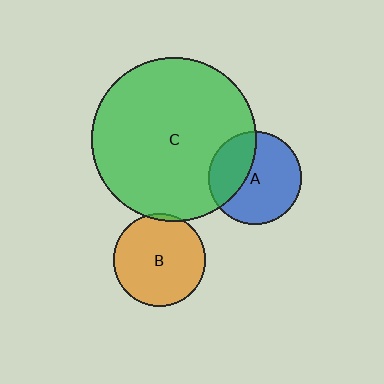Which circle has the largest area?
Circle C (green).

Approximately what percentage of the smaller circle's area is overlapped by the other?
Approximately 35%.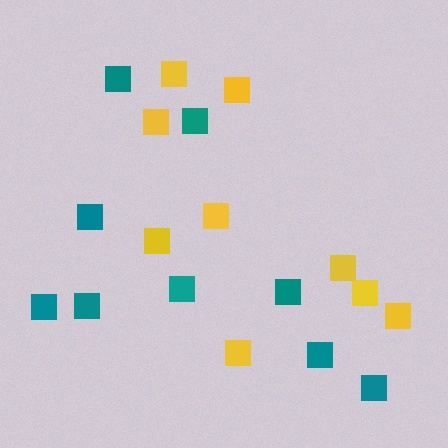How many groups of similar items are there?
There are 2 groups: one group of yellow squares (9) and one group of teal squares (9).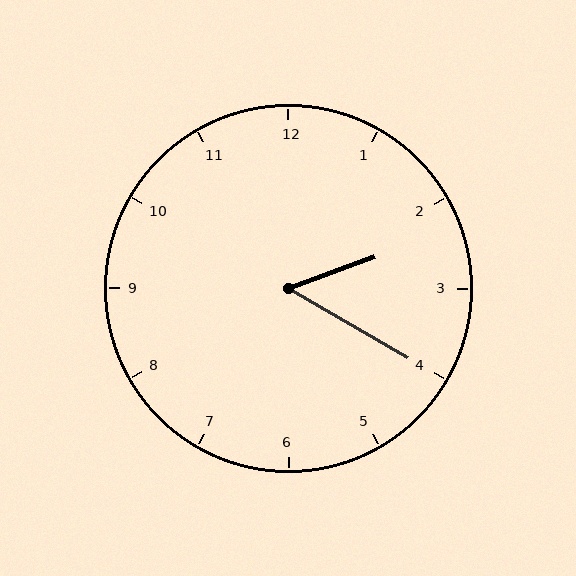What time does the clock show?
2:20.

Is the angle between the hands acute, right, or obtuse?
It is acute.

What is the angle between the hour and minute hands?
Approximately 50 degrees.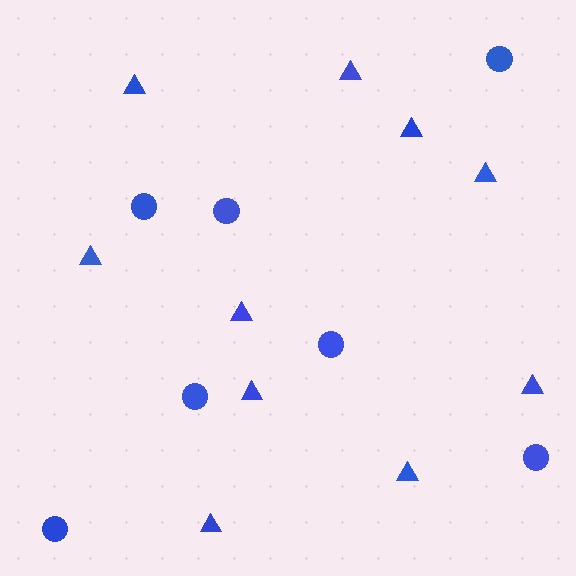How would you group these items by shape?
There are 2 groups: one group of circles (7) and one group of triangles (10).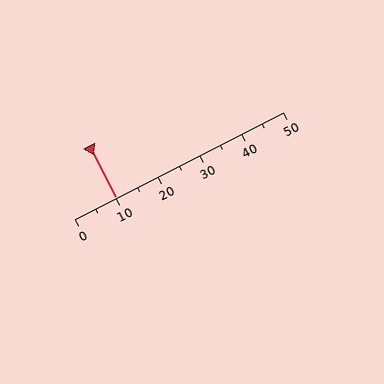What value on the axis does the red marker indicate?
The marker indicates approximately 10.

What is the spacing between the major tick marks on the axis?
The major ticks are spaced 10 apart.